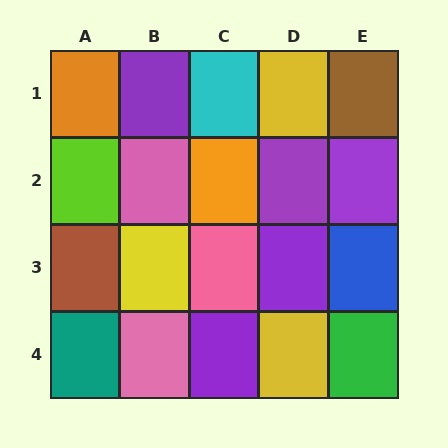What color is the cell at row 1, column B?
Purple.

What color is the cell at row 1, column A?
Orange.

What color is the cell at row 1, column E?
Brown.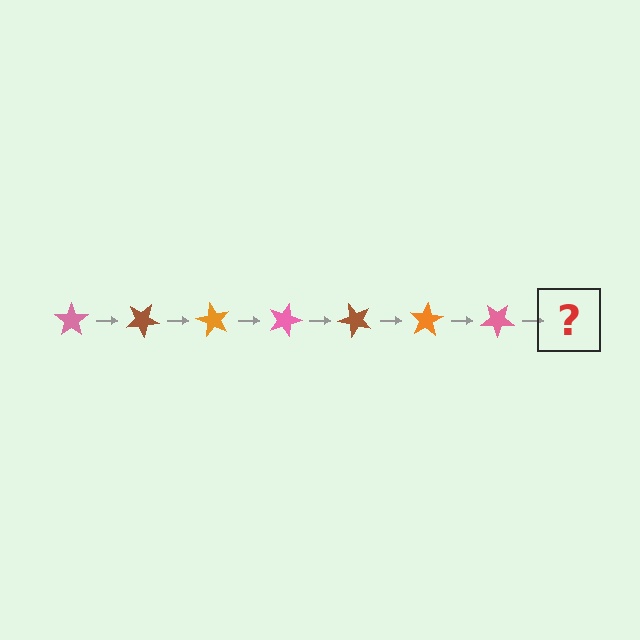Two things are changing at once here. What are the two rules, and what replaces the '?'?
The two rules are that it rotates 30 degrees each step and the color cycles through pink, brown, and orange. The '?' should be a brown star, rotated 210 degrees from the start.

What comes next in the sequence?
The next element should be a brown star, rotated 210 degrees from the start.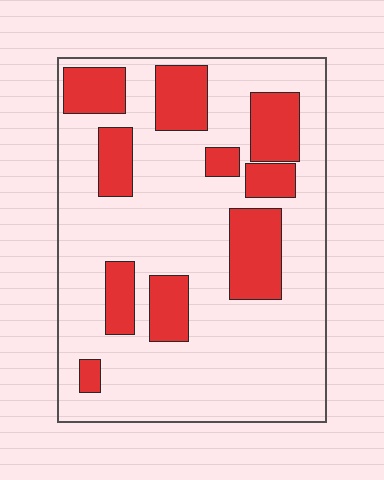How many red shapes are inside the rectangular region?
10.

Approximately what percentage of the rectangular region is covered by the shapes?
Approximately 25%.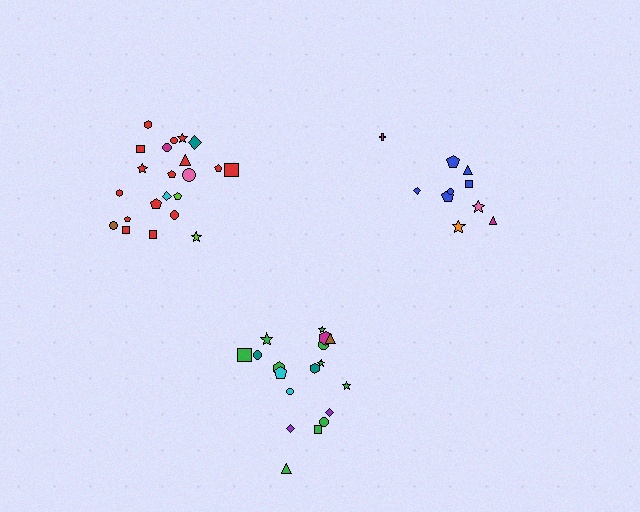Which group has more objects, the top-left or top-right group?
The top-left group.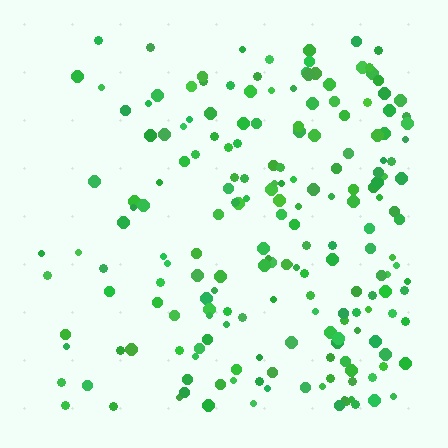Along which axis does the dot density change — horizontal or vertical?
Horizontal.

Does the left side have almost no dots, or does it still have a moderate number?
Still a moderate number, just noticeably fewer than the right.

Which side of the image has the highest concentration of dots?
The right.